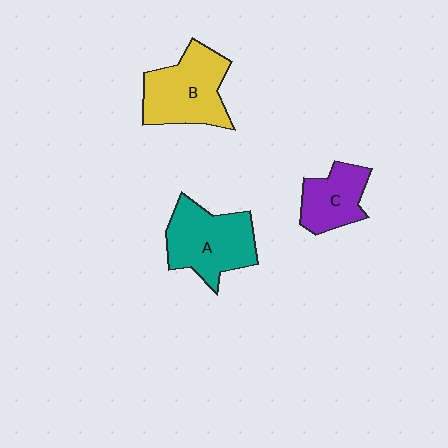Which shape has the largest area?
Shape A (teal).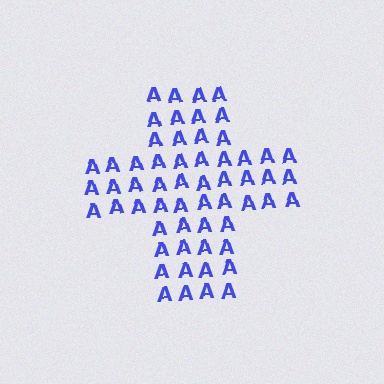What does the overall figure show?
The overall figure shows a cross.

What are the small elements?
The small elements are letter A's.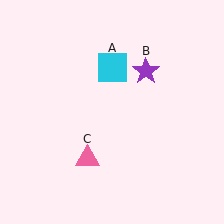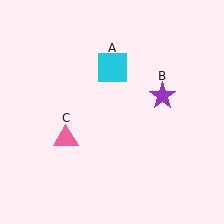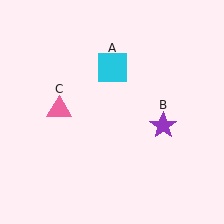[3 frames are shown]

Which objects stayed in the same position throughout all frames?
Cyan square (object A) remained stationary.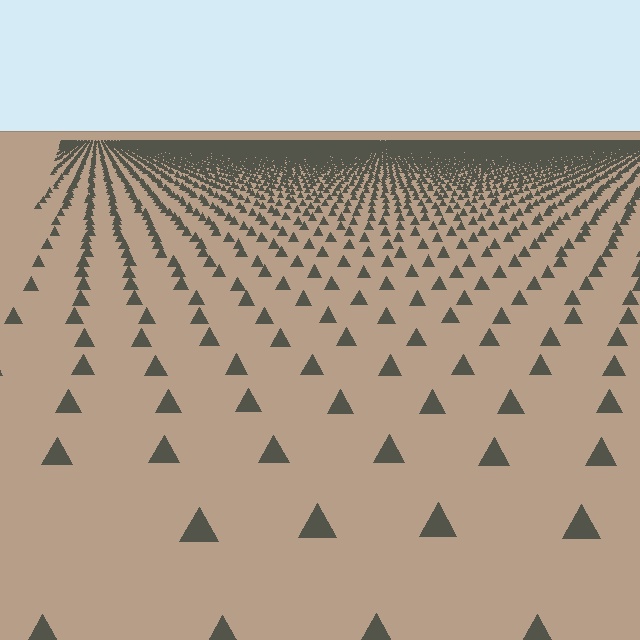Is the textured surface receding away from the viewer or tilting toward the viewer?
The surface is receding away from the viewer. Texture elements get smaller and denser toward the top.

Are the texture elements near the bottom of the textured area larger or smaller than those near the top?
Larger. Near the bottom, elements are closer to the viewer and appear at a bigger on-screen size.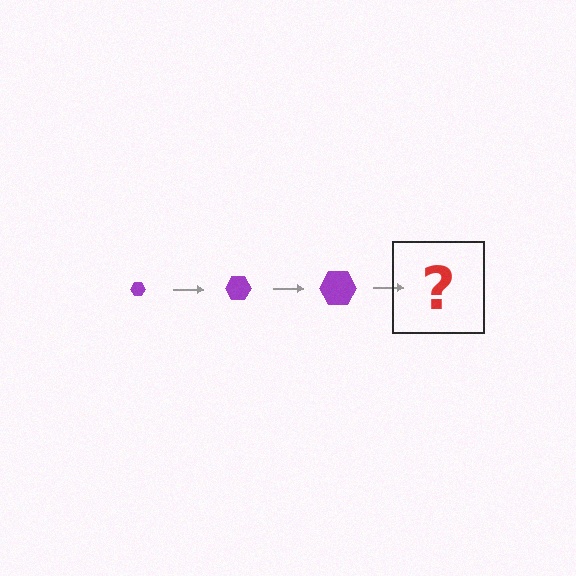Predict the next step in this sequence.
The next step is a purple hexagon, larger than the previous one.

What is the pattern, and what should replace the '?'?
The pattern is that the hexagon gets progressively larger each step. The '?' should be a purple hexagon, larger than the previous one.